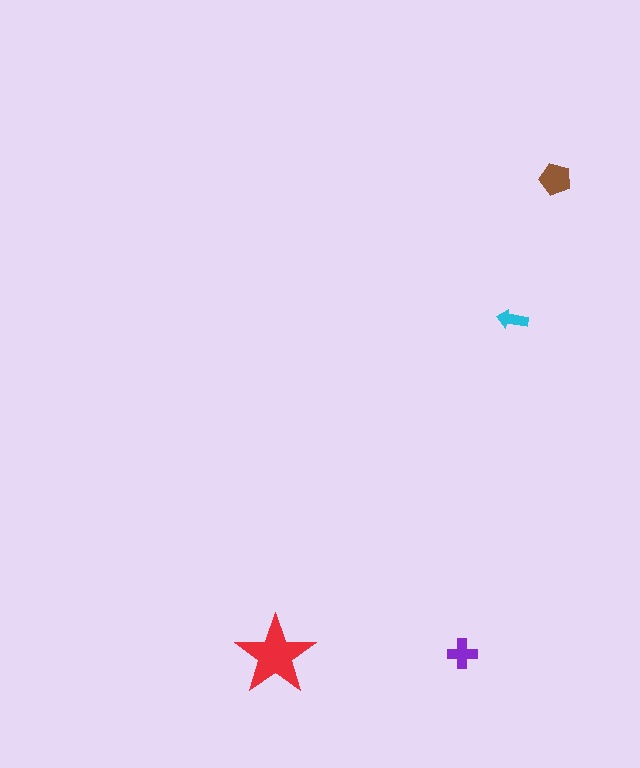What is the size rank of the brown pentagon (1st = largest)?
2nd.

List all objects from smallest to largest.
The cyan arrow, the purple cross, the brown pentagon, the red star.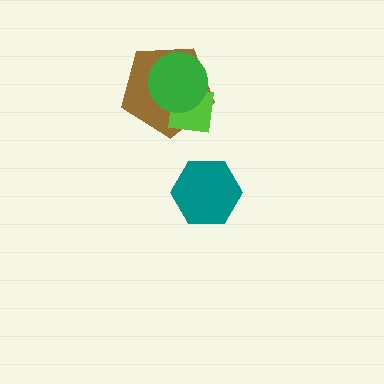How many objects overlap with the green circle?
2 objects overlap with the green circle.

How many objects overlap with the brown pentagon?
2 objects overlap with the brown pentagon.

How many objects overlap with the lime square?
2 objects overlap with the lime square.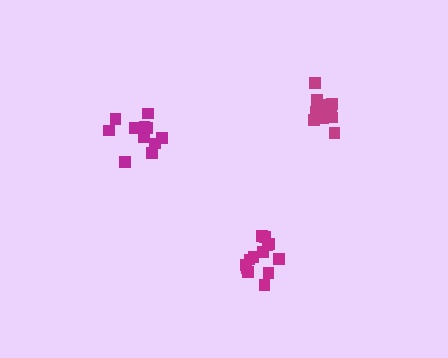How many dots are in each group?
Group 1: 11 dots, Group 2: 14 dots, Group 3: 13 dots (38 total).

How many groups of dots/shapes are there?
There are 3 groups.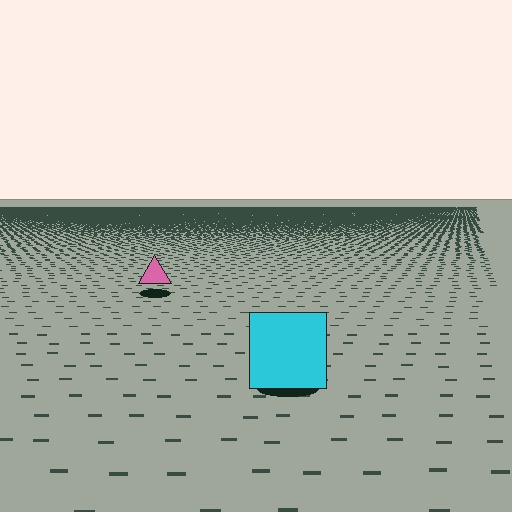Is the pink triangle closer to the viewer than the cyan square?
No. The cyan square is closer — you can tell from the texture gradient: the ground texture is coarser near it.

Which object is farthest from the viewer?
The pink triangle is farthest from the viewer. It appears smaller and the ground texture around it is denser.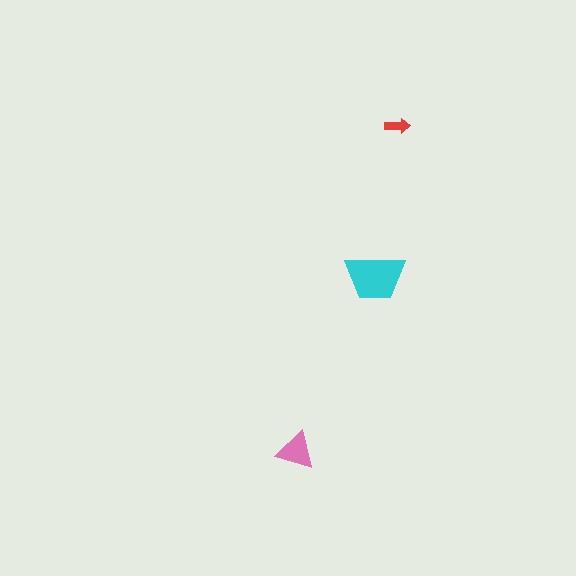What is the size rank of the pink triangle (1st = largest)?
2nd.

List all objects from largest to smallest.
The cyan trapezoid, the pink triangle, the red arrow.